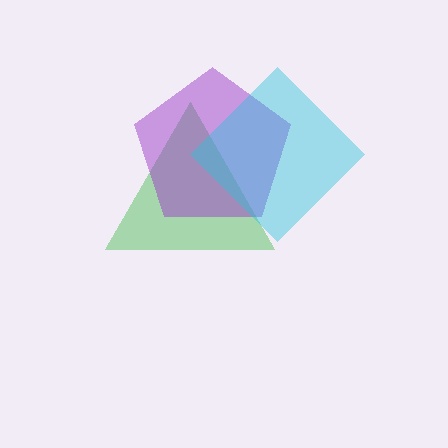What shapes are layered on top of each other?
The layered shapes are: a green triangle, a purple pentagon, a cyan diamond.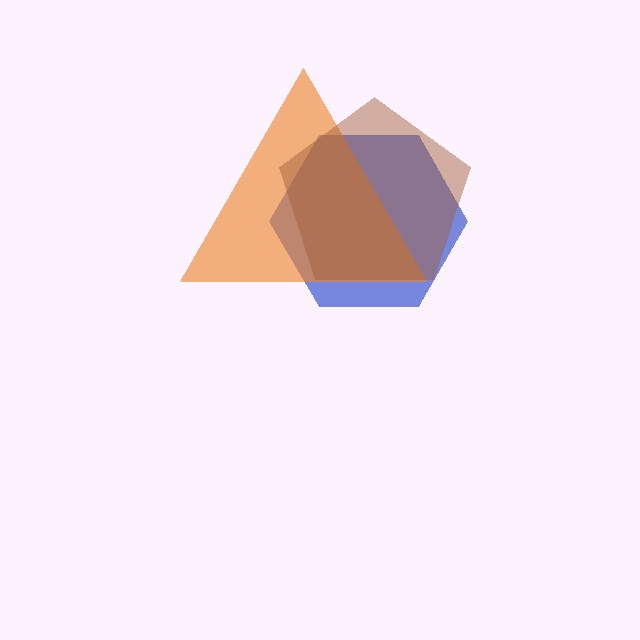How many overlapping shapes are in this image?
There are 3 overlapping shapes in the image.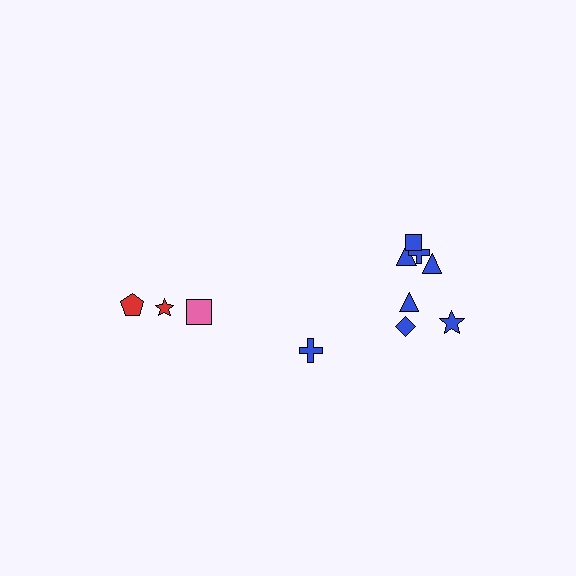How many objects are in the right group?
There are 8 objects.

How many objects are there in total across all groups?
There are 11 objects.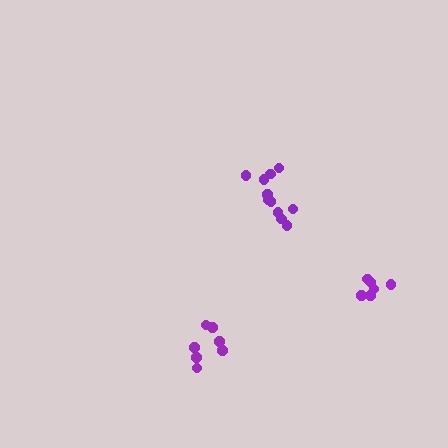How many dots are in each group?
Group 1: 11 dots, Group 2: 7 dots, Group 3: 6 dots (24 total).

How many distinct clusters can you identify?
There are 3 distinct clusters.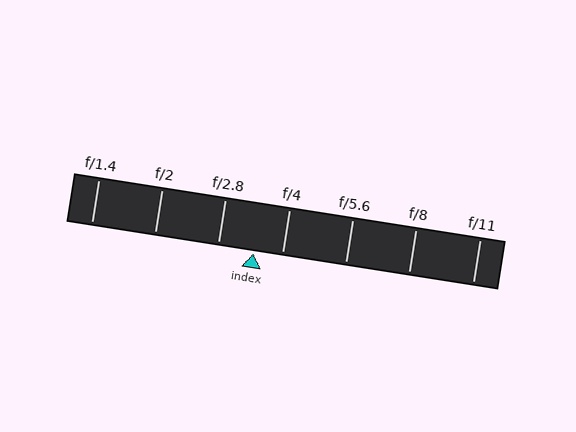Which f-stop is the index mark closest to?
The index mark is closest to f/4.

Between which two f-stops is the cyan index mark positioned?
The index mark is between f/2.8 and f/4.